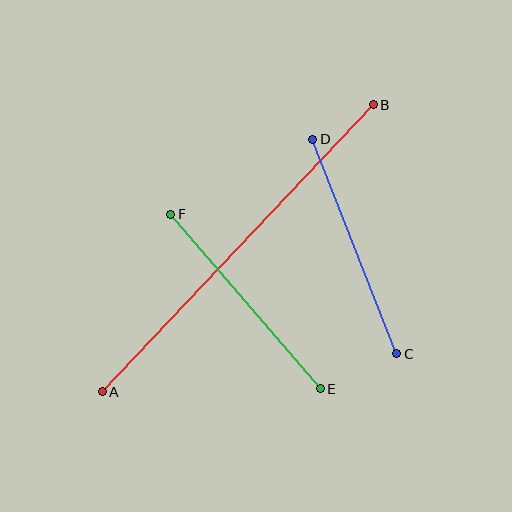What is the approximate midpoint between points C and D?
The midpoint is at approximately (355, 247) pixels.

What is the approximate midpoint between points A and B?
The midpoint is at approximately (238, 248) pixels.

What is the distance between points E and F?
The distance is approximately 230 pixels.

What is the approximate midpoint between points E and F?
The midpoint is at approximately (245, 302) pixels.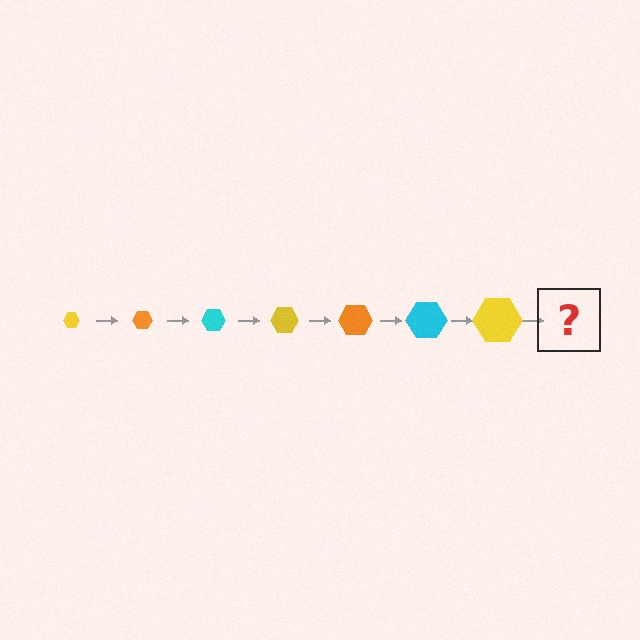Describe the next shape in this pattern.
It should be an orange hexagon, larger than the previous one.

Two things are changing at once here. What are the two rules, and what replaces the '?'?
The two rules are that the hexagon grows larger each step and the color cycles through yellow, orange, and cyan. The '?' should be an orange hexagon, larger than the previous one.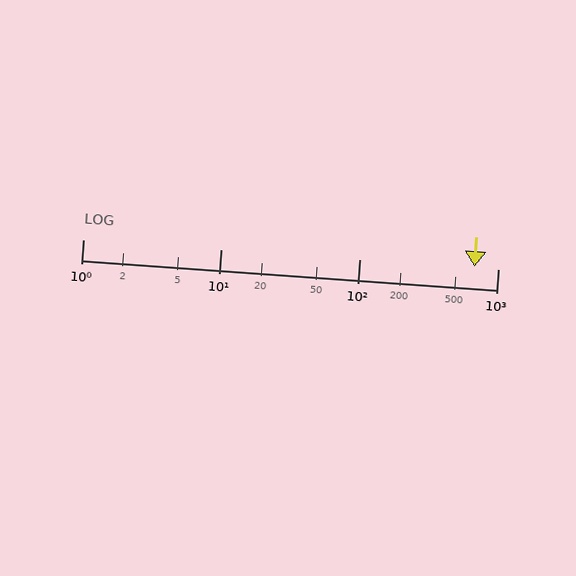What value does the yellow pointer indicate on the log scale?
The pointer indicates approximately 680.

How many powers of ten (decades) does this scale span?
The scale spans 3 decades, from 1 to 1000.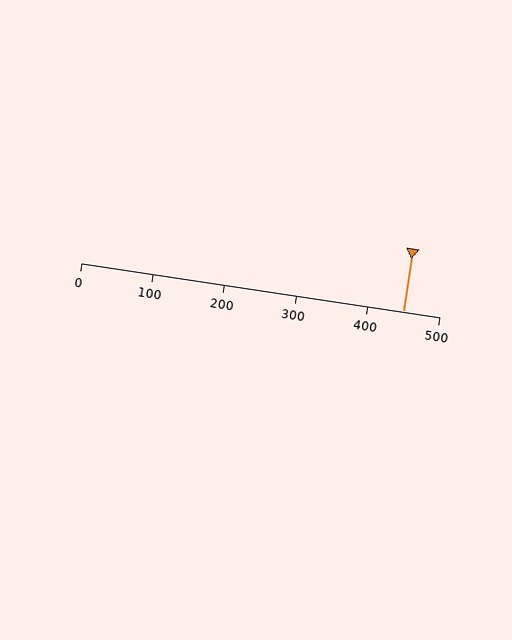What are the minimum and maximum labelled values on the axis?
The axis runs from 0 to 500.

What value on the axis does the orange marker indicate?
The marker indicates approximately 450.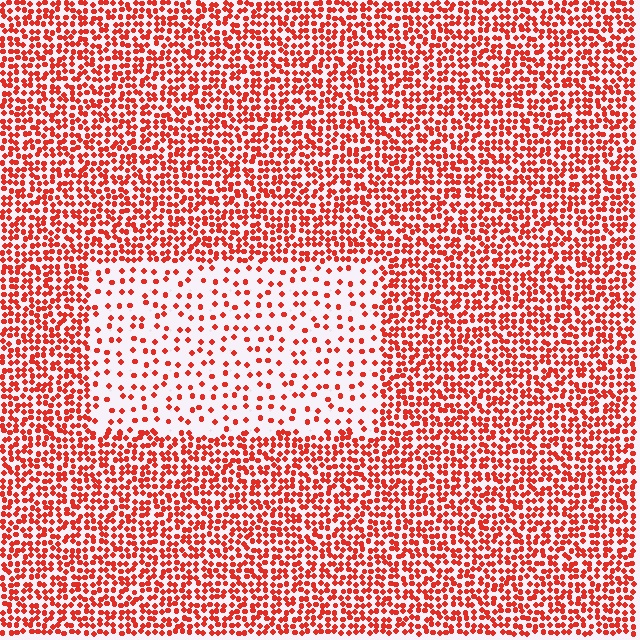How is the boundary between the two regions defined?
The boundary is defined by a change in element density (approximately 2.8x ratio). All elements are the same color, size, and shape.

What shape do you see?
I see a rectangle.